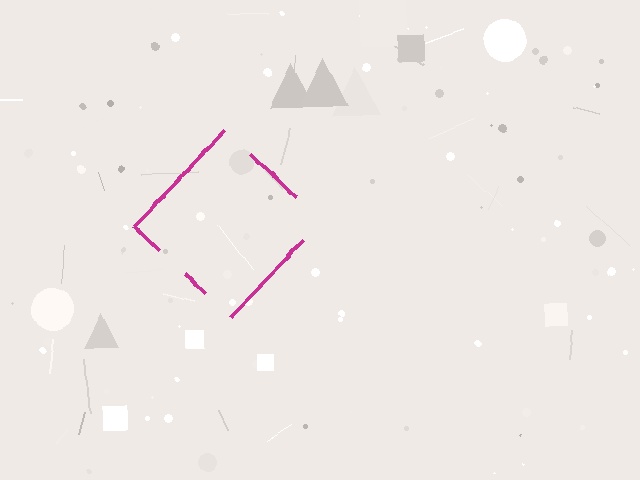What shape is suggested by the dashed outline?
The dashed outline suggests a diamond.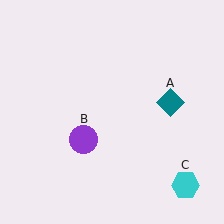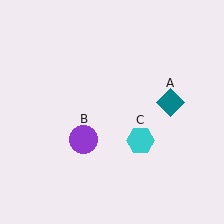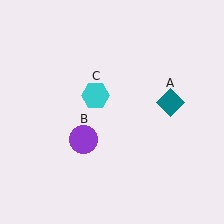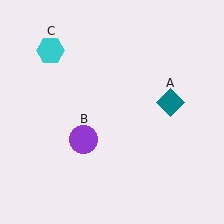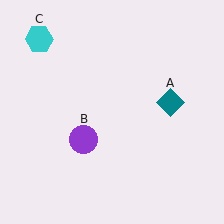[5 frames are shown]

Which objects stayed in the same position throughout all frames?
Teal diamond (object A) and purple circle (object B) remained stationary.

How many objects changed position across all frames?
1 object changed position: cyan hexagon (object C).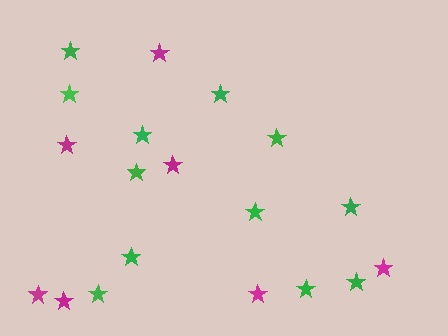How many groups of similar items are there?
There are 2 groups: one group of magenta stars (7) and one group of green stars (12).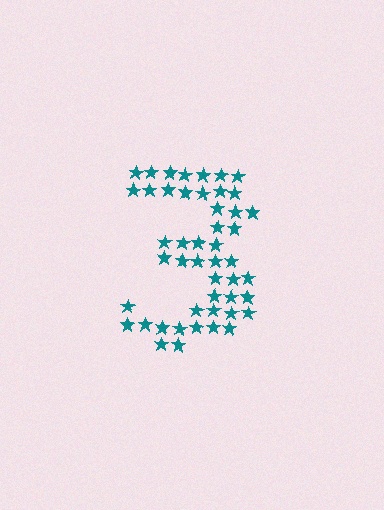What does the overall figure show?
The overall figure shows the digit 3.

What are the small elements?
The small elements are stars.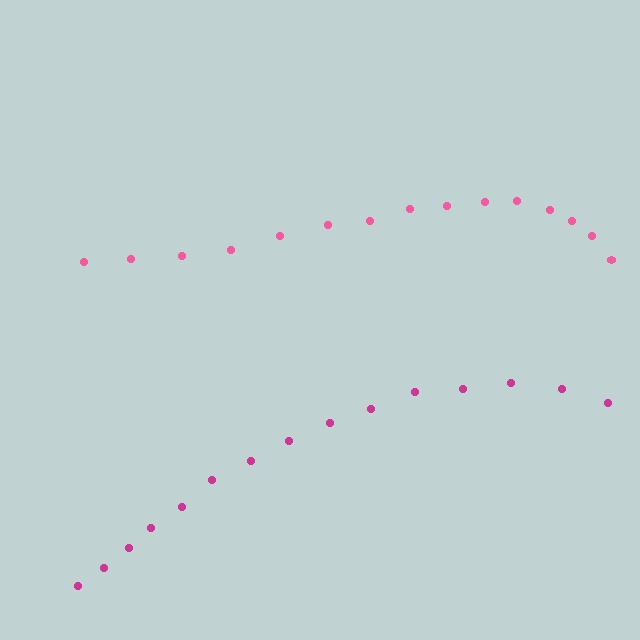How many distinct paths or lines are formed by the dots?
There are 2 distinct paths.